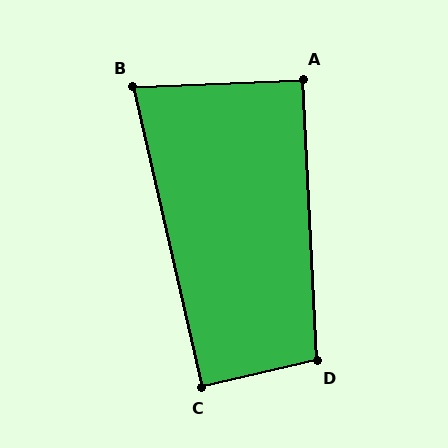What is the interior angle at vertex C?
Approximately 90 degrees (approximately right).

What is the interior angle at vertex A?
Approximately 90 degrees (approximately right).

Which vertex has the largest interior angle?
D, at approximately 100 degrees.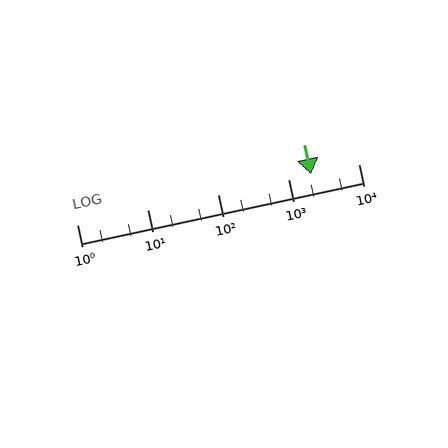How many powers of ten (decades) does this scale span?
The scale spans 4 decades, from 1 to 10000.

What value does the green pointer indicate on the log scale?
The pointer indicates approximately 2100.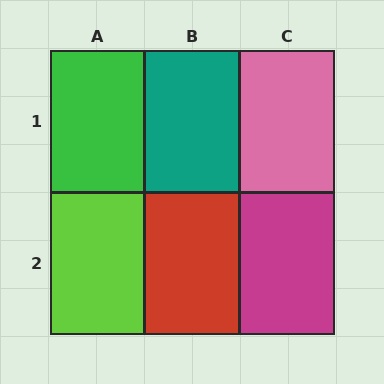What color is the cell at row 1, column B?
Teal.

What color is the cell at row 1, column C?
Pink.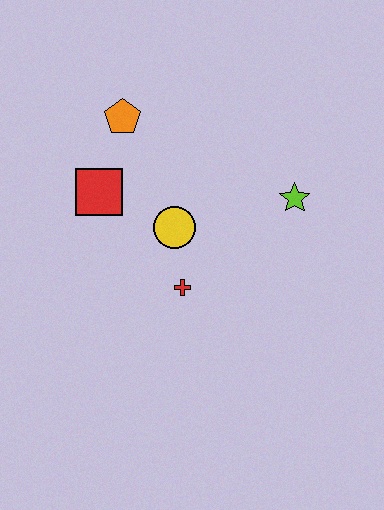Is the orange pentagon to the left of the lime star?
Yes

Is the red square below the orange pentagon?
Yes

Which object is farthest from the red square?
The lime star is farthest from the red square.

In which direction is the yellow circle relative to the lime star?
The yellow circle is to the left of the lime star.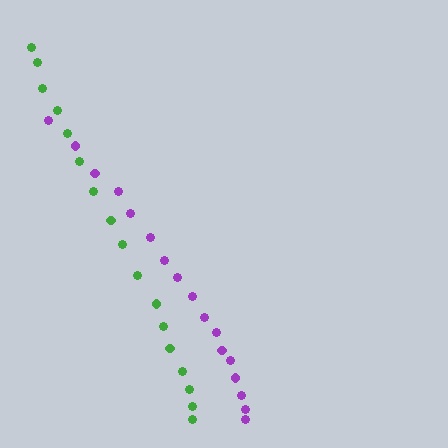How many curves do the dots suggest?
There are 2 distinct paths.